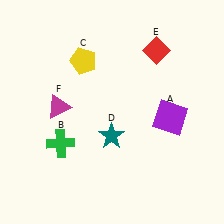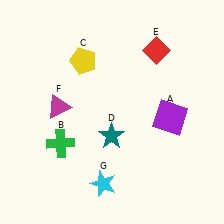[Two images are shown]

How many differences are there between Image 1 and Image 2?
There is 1 difference between the two images.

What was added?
A cyan star (G) was added in Image 2.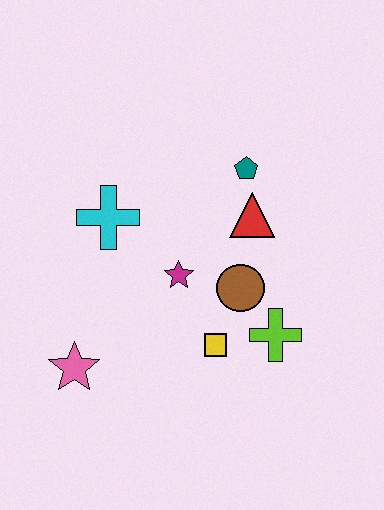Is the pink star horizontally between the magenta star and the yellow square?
No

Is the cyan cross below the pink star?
No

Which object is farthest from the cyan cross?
The lime cross is farthest from the cyan cross.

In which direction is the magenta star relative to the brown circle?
The magenta star is to the left of the brown circle.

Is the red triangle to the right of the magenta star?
Yes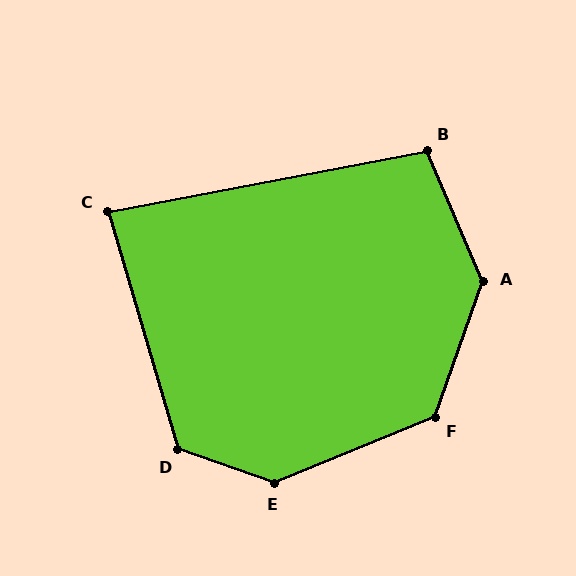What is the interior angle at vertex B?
Approximately 102 degrees (obtuse).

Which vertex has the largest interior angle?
E, at approximately 138 degrees.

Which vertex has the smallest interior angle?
C, at approximately 85 degrees.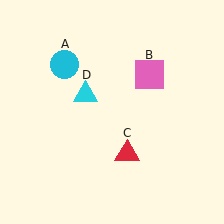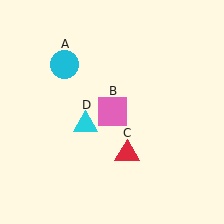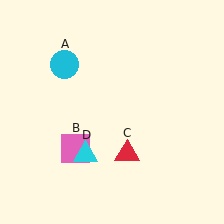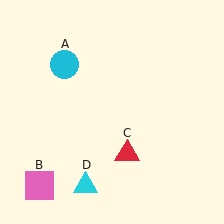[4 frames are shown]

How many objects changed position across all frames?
2 objects changed position: pink square (object B), cyan triangle (object D).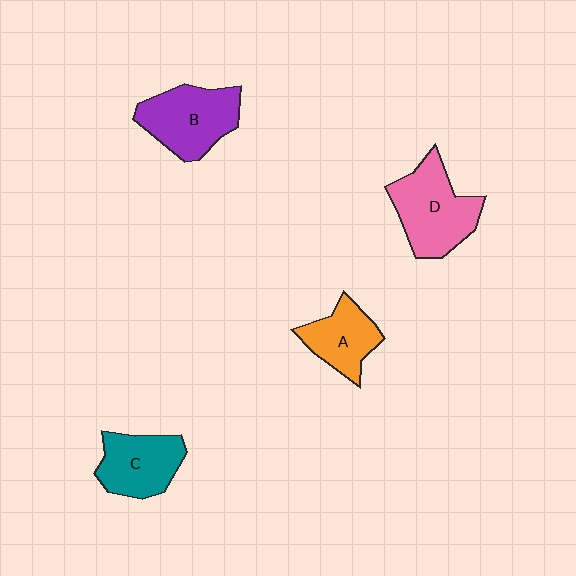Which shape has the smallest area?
Shape A (orange).